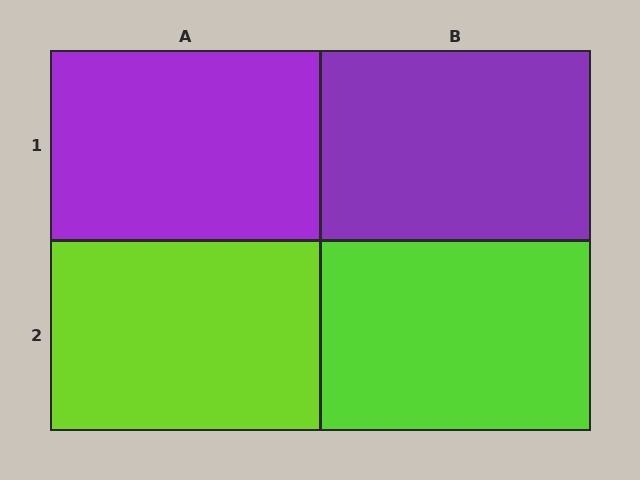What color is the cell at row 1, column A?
Purple.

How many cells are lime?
2 cells are lime.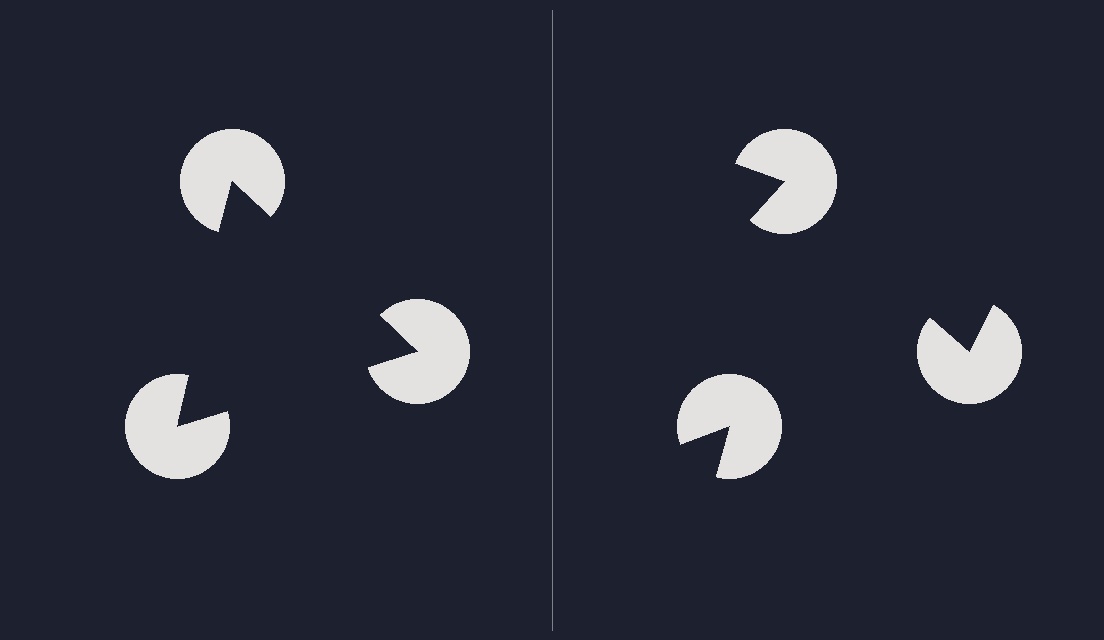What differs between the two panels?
The pac-man discs are positioned identically on both sides; only the wedge orientations differ. On the left they align to a triangle; on the right they are misaligned.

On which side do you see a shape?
An illusory triangle appears on the left side. On the right side the wedge cuts are rotated, so no coherent shape forms.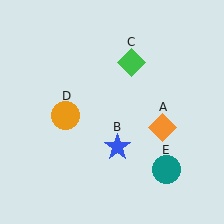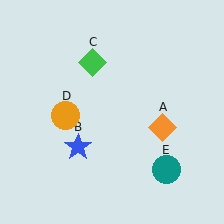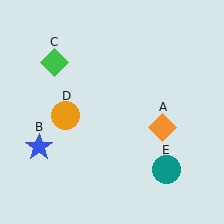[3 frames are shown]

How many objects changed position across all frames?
2 objects changed position: blue star (object B), green diamond (object C).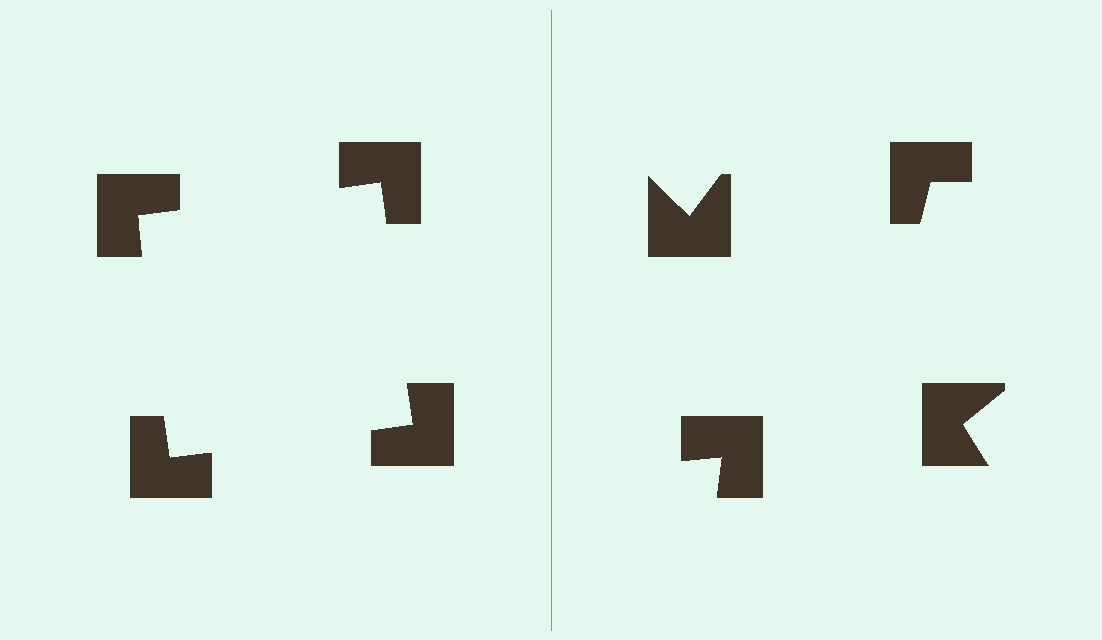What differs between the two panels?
The notched squares are positioned identically on both sides; only the wedge orientations differ. On the left they align to a square; on the right they are misaligned.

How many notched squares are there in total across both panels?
8 — 4 on each side.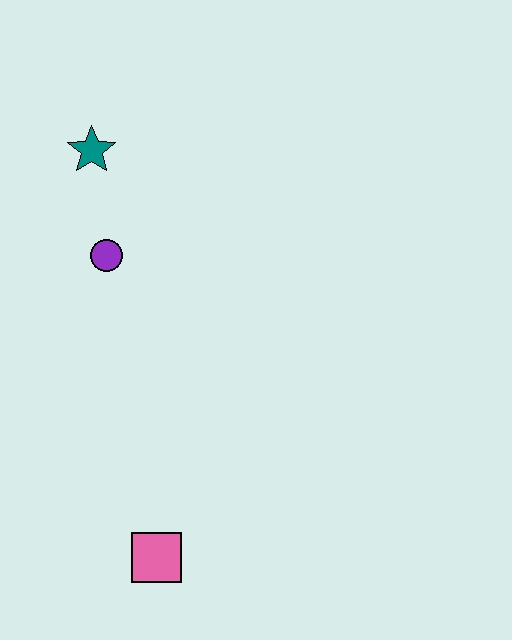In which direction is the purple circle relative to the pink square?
The purple circle is above the pink square.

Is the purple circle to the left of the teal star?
No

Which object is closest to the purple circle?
The teal star is closest to the purple circle.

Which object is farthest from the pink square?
The teal star is farthest from the pink square.